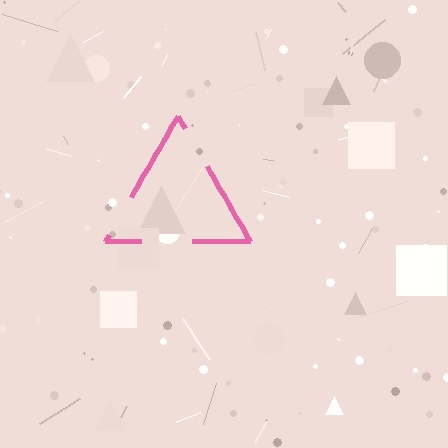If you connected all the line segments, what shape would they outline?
They would outline a triangle.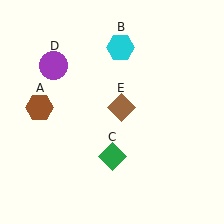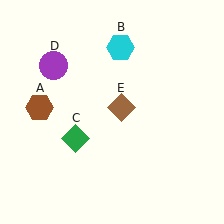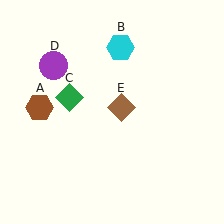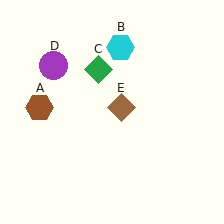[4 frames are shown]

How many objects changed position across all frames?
1 object changed position: green diamond (object C).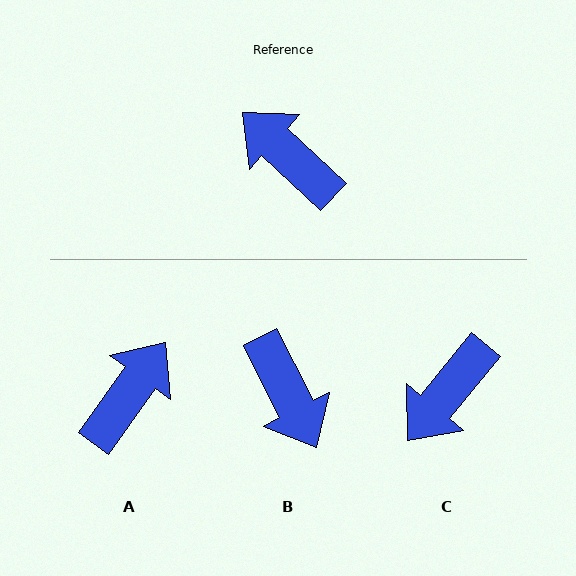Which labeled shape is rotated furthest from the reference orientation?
B, about 160 degrees away.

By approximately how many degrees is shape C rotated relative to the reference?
Approximately 94 degrees counter-clockwise.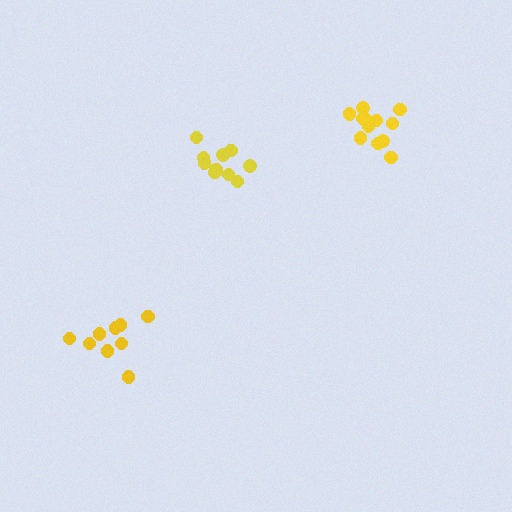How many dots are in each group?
Group 1: 12 dots, Group 2: 9 dots, Group 3: 10 dots (31 total).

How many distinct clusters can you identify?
There are 3 distinct clusters.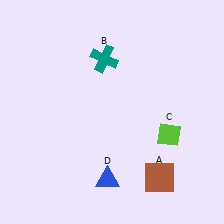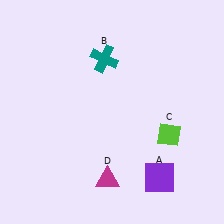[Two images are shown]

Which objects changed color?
A changed from brown to purple. D changed from blue to magenta.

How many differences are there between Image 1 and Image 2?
There are 2 differences between the two images.